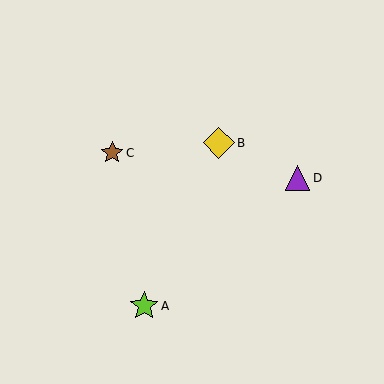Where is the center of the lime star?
The center of the lime star is at (144, 306).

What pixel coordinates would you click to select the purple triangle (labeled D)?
Click at (297, 178) to select the purple triangle D.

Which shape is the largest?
The yellow diamond (labeled B) is the largest.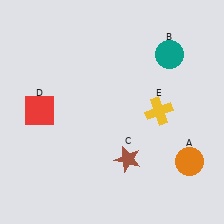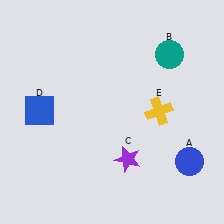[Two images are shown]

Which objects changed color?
A changed from orange to blue. C changed from brown to purple. D changed from red to blue.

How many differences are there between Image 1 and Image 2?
There are 3 differences between the two images.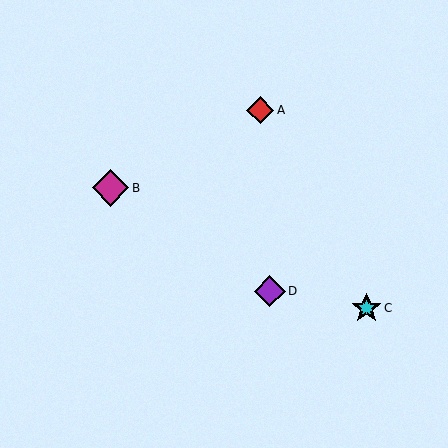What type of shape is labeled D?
Shape D is a purple diamond.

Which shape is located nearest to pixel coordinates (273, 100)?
The red diamond (labeled A) at (260, 110) is nearest to that location.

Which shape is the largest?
The magenta diamond (labeled B) is the largest.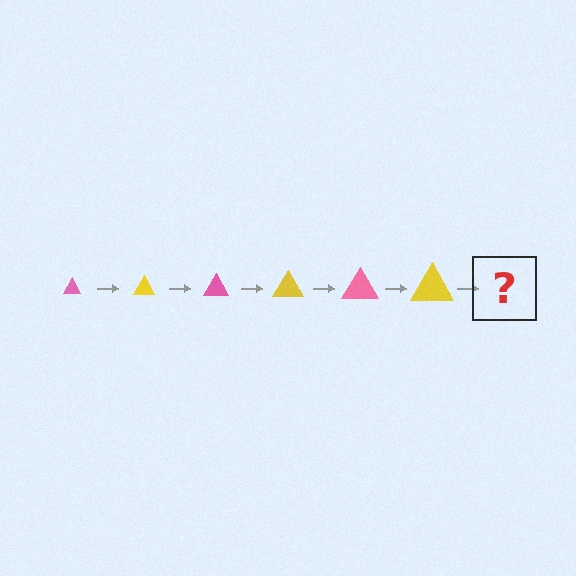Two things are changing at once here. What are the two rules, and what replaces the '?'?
The two rules are that the triangle grows larger each step and the color cycles through pink and yellow. The '?' should be a pink triangle, larger than the previous one.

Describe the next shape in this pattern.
It should be a pink triangle, larger than the previous one.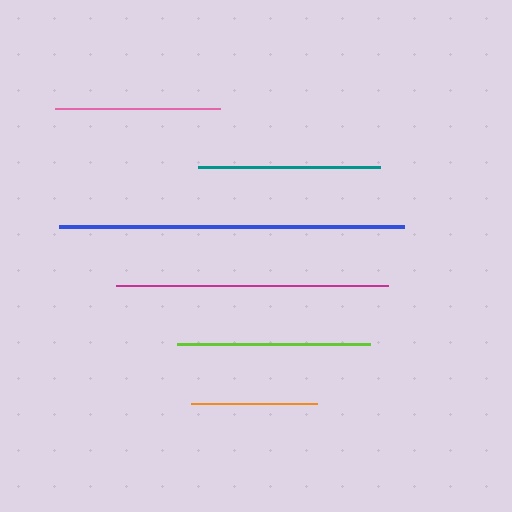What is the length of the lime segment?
The lime segment is approximately 192 pixels long.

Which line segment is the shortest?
The orange line is the shortest at approximately 127 pixels.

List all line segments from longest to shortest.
From longest to shortest: blue, magenta, lime, teal, pink, orange.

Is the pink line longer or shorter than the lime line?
The lime line is longer than the pink line.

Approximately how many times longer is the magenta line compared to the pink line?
The magenta line is approximately 1.7 times the length of the pink line.